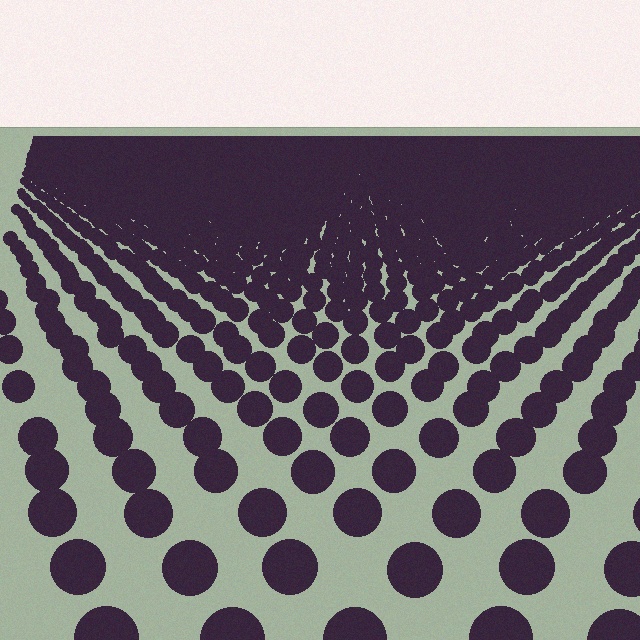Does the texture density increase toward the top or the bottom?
Density increases toward the top.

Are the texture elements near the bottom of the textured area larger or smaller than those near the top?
Larger. Near the bottom, elements are closer to the viewer and appear at a bigger on-screen size.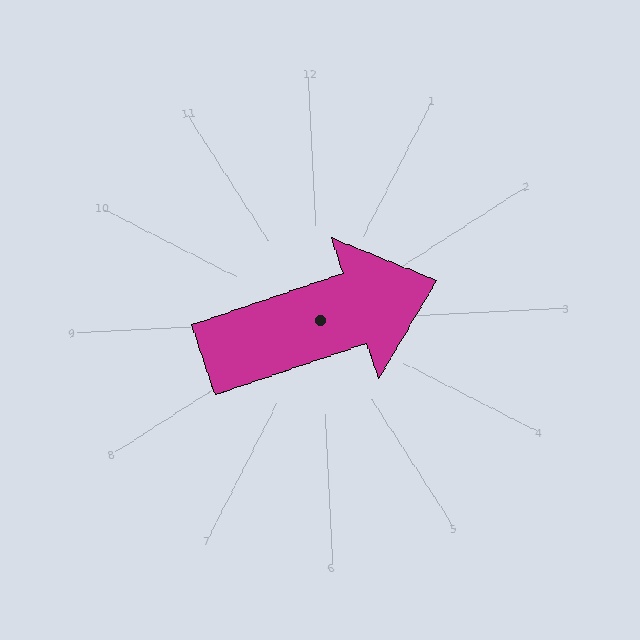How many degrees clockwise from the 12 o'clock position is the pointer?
Approximately 74 degrees.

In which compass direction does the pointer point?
East.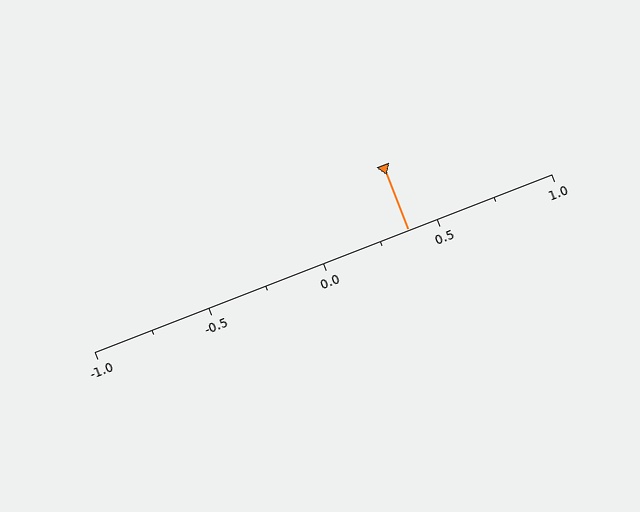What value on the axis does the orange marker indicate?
The marker indicates approximately 0.38.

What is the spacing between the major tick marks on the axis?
The major ticks are spaced 0.5 apart.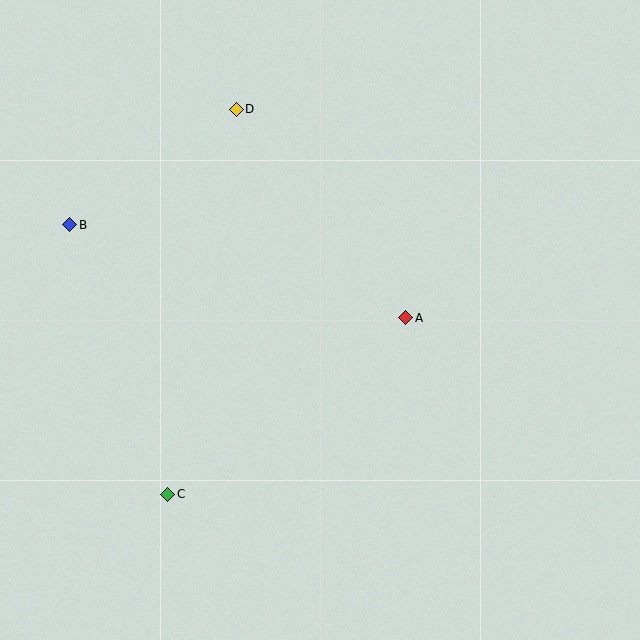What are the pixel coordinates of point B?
Point B is at (70, 225).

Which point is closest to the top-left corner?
Point B is closest to the top-left corner.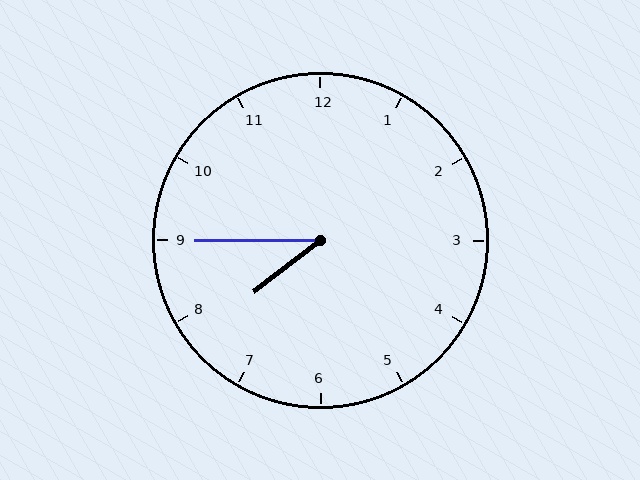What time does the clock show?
7:45.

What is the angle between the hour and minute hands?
Approximately 38 degrees.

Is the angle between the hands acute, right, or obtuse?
It is acute.